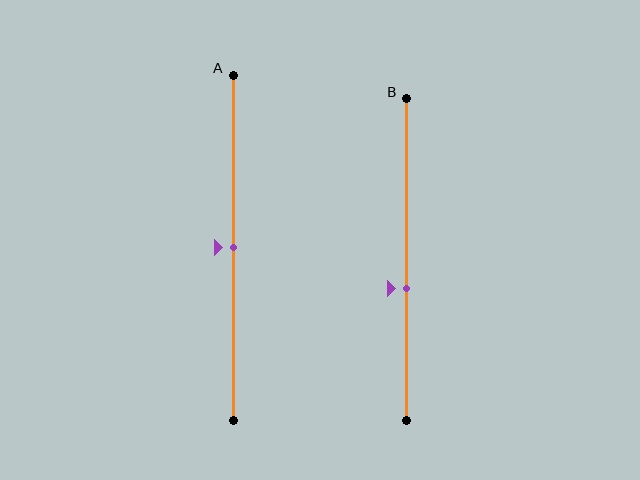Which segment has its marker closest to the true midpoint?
Segment A has its marker closest to the true midpoint.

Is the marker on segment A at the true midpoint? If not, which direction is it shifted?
Yes, the marker on segment A is at the true midpoint.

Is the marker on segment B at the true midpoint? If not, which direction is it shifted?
No, the marker on segment B is shifted downward by about 9% of the segment length.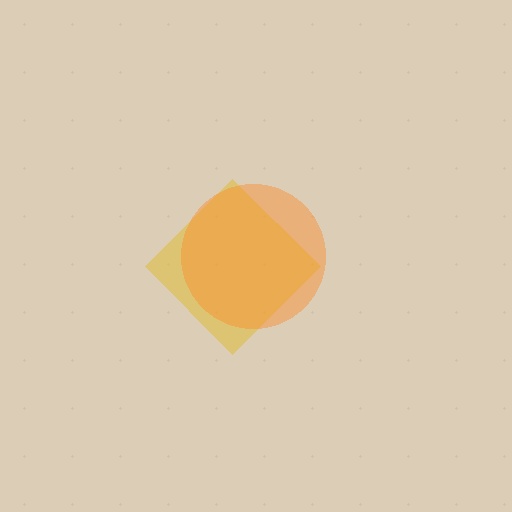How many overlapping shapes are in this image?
There are 2 overlapping shapes in the image.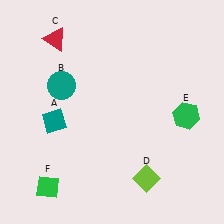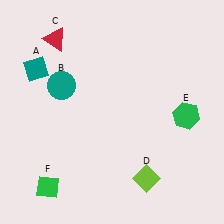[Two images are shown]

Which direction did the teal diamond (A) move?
The teal diamond (A) moved up.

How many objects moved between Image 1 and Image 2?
1 object moved between the two images.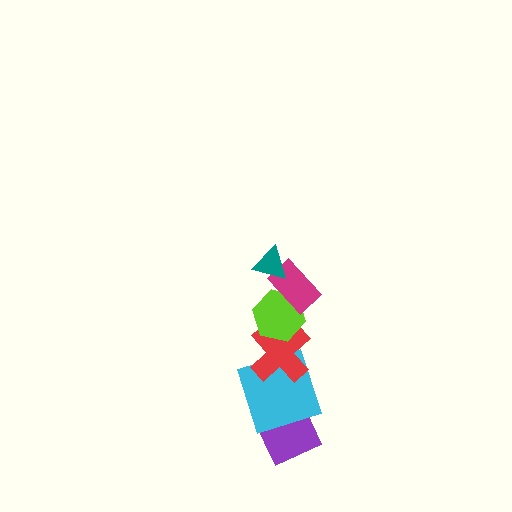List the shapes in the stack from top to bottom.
From top to bottom: the teal triangle, the magenta rectangle, the lime hexagon, the red cross, the cyan square, the purple diamond.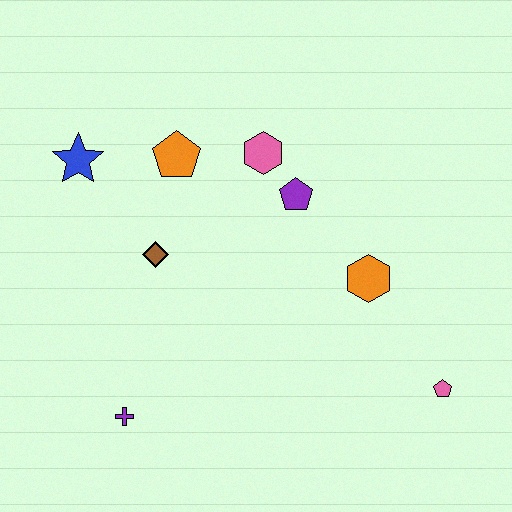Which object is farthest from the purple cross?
The pink pentagon is farthest from the purple cross.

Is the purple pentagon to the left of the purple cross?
No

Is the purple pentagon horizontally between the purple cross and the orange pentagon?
No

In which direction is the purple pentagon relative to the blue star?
The purple pentagon is to the right of the blue star.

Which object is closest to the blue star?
The orange pentagon is closest to the blue star.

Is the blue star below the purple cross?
No